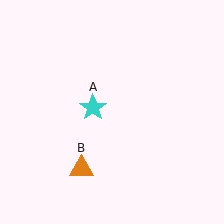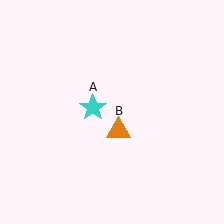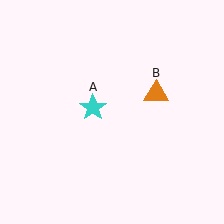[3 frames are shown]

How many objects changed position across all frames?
1 object changed position: orange triangle (object B).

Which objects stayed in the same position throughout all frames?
Cyan star (object A) remained stationary.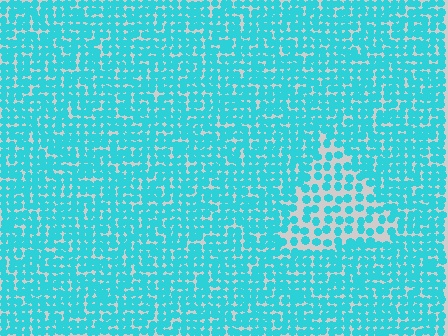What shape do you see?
I see a triangle.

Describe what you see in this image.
The image contains small cyan elements arranged at two different densities. A triangle-shaped region is visible where the elements are less densely packed than the surrounding area.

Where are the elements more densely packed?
The elements are more densely packed outside the triangle boundary.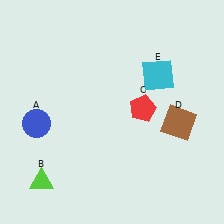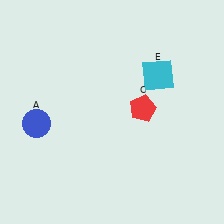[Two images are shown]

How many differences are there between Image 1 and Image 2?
There are 2 differences between the two images.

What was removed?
The lime triangle (B), the brown square (D) were removed in Image 2.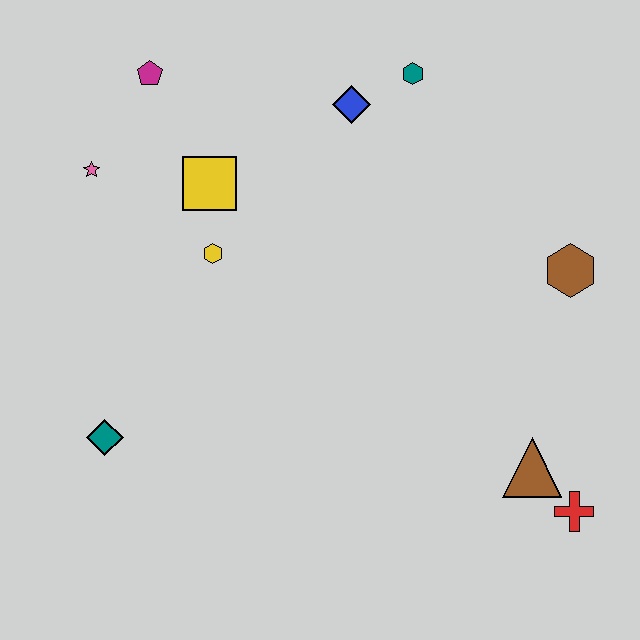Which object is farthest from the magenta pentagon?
The red cross is farthest from the magenta pentagon.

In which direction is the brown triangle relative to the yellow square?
The brown triangle is to the right of the yellow square.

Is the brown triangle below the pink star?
Yes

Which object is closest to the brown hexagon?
The brown triangle is closest to the brown hexagon.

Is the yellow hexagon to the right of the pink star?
Yes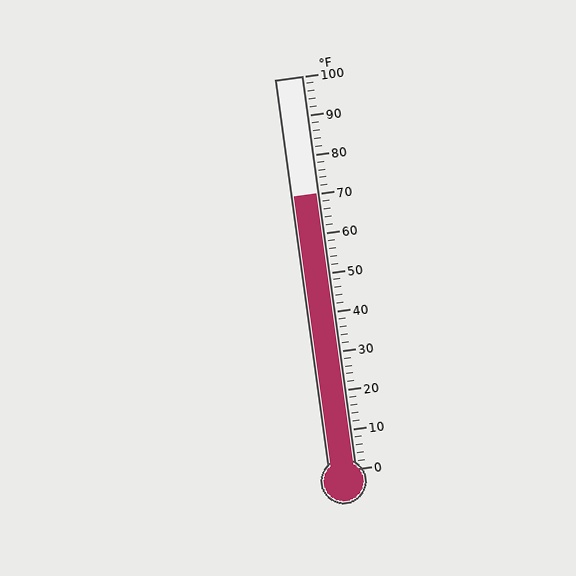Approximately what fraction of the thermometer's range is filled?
The thermometer is filled to approximately 70% of its range.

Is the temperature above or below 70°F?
The temperature is at 70°F.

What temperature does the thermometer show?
The thermometer shows approximately 70°F.